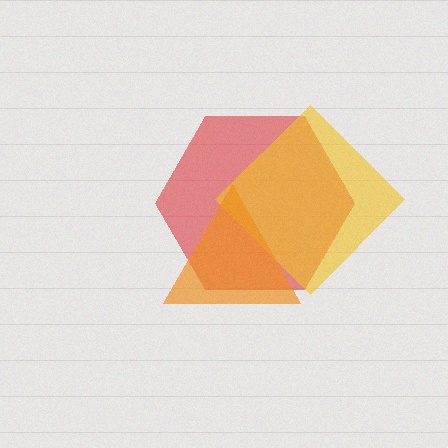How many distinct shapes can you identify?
There are 3 distinct shapes: a red hexagon, a yellow diamond, an orange triangle.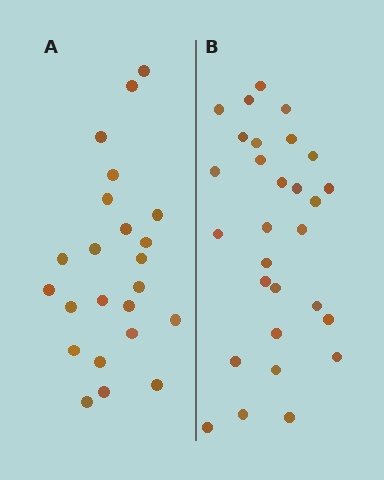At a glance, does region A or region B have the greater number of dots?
Region B (the right region) has more dots.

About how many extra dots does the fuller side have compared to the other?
Region B has about 6 more dots than region A.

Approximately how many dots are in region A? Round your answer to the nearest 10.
About 20 dots. (The exact count is 23, which rounds to 20.)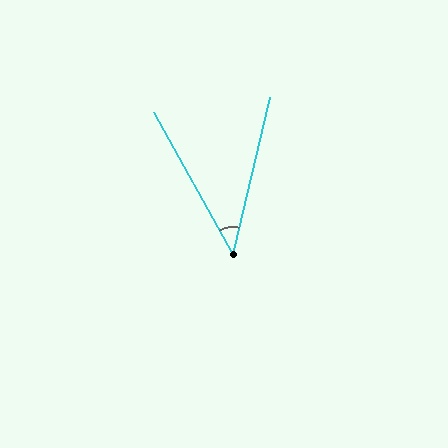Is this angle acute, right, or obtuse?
It is acute.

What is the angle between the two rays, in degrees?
Approximately 42 degrees.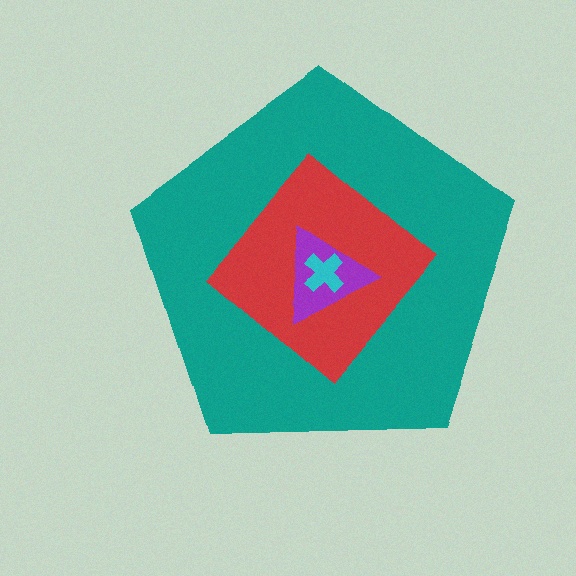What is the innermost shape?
The cyan cross.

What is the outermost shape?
The teal pentagon.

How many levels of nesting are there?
4.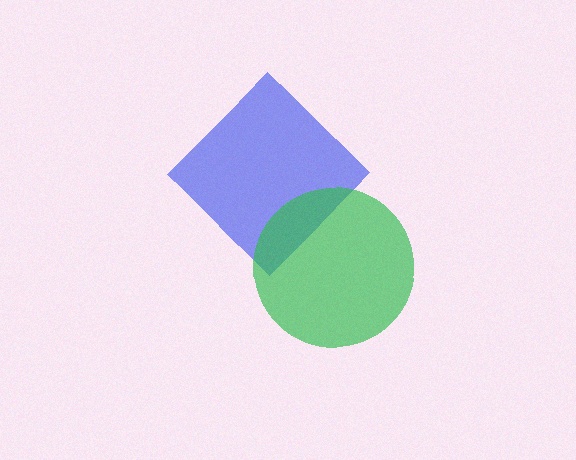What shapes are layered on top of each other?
The layered shapes are: a blue diamond, a green circle.